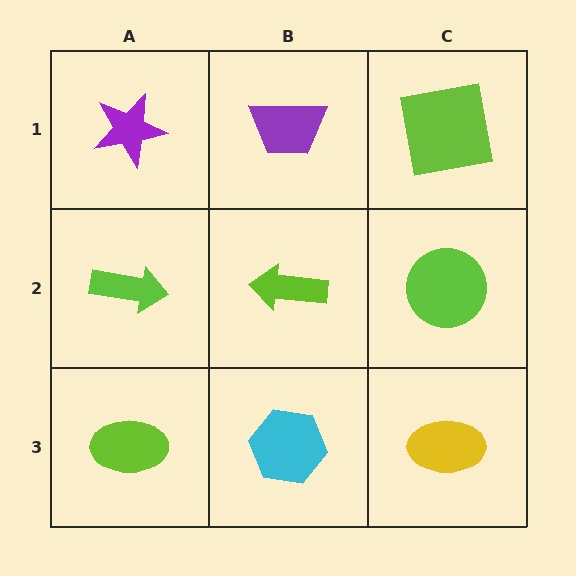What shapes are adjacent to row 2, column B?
A purple trapezoid (row 1, column B), a cyan hexagon (row 3, column B), a lime arrow (row 2, column A), a lime circle (row 2, column C).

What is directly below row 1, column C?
A lime circle.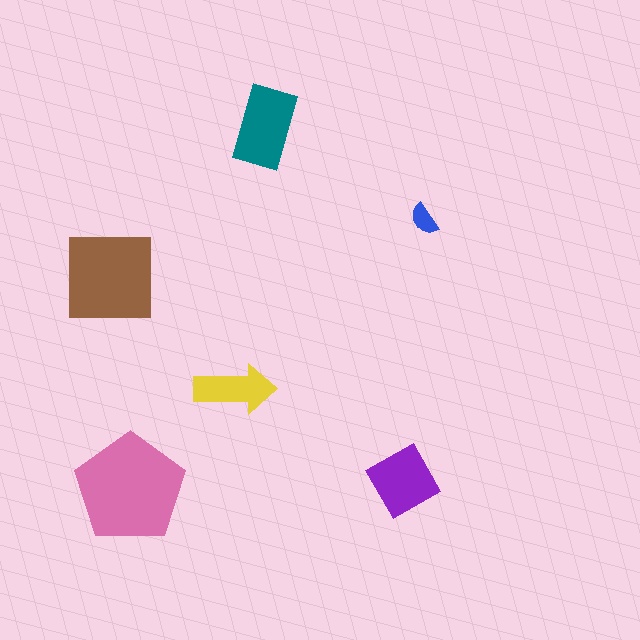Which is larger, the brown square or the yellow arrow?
The brown square.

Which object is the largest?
The pink pentagon.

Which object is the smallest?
The blue semicircle.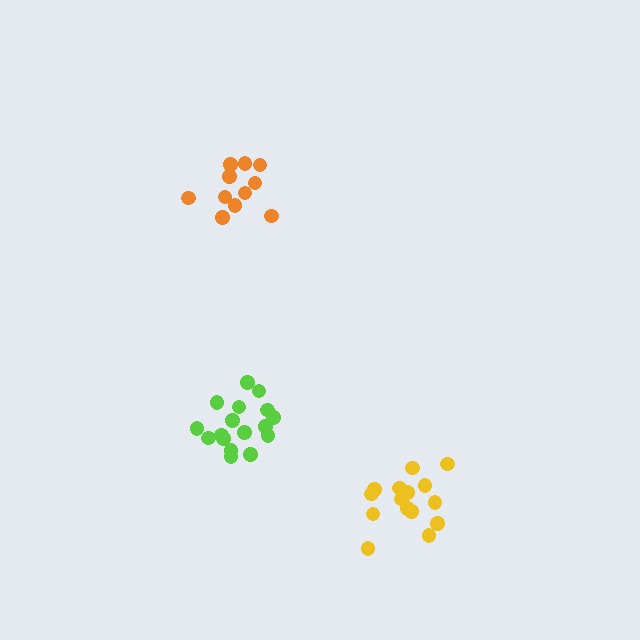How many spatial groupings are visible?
There are 3 spatial groupings.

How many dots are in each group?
Group 1: 15 dots, Group 2: 11 dots, Group 3: 17 dots (43 total).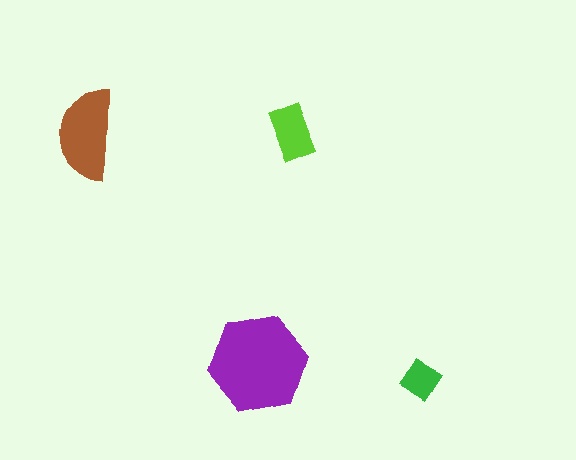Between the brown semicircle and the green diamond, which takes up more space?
The brown semicircle.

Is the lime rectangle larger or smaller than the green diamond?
Larger.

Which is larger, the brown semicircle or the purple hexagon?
The purple hexagon.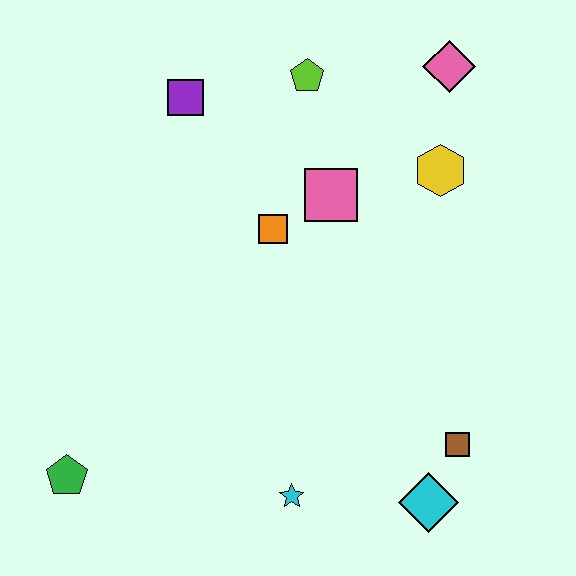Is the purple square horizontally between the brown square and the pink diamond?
No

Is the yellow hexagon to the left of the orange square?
No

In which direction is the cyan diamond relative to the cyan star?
The cyan diamond is to the right of the cyan star.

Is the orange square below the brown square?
No